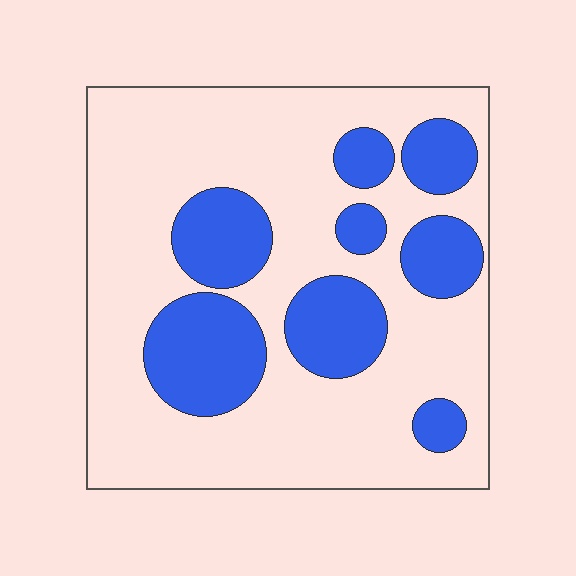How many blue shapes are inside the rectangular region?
8.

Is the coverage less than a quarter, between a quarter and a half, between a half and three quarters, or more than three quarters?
Between a quarter and a half.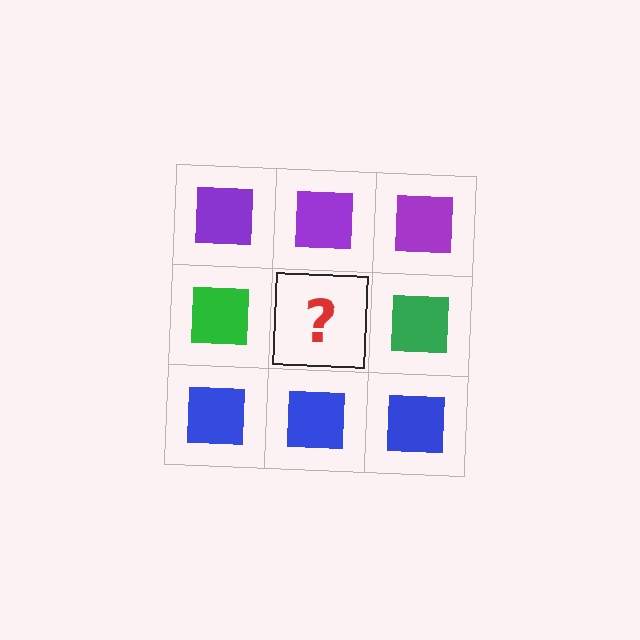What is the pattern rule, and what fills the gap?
The rule is that each row has a consistent color. The gap should be filled with a green square.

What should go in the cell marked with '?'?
The missing cell should contain a green square.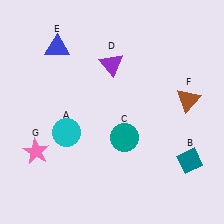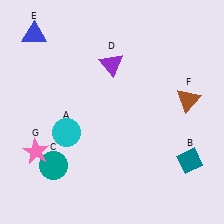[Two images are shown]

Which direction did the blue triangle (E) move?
The blue triangle (E) moved left.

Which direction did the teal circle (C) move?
The teal circle (C) moved left.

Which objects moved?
The objects that moved are: the teal circle (C), the blue triangle (E).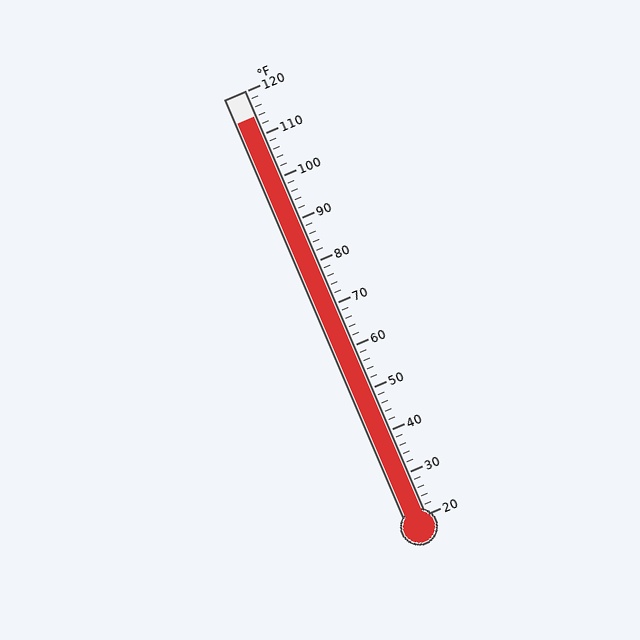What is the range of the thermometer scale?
The thermometer scale ranges from 20°F to 120°F.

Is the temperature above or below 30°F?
The temperature is above 30°F.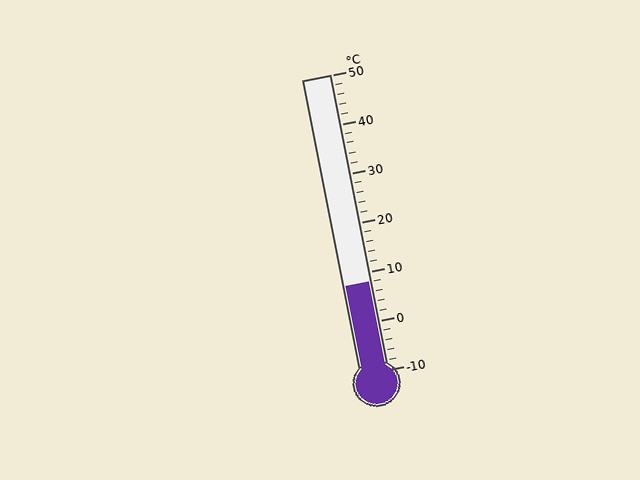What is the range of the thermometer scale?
The thermometer scale ranges from -10°C to 50°C.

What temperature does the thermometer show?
The thermometer shows approximately 8°C.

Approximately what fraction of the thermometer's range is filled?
The thermometer is filled to approximately 30% of its range.